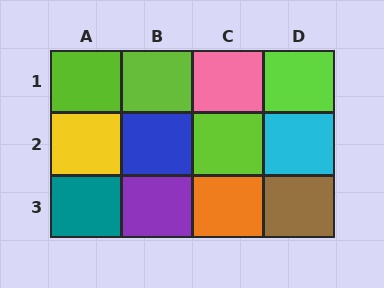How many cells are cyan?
1 cell is cyan.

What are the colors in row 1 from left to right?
Lime, lime, pink, lime.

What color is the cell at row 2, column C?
Lime.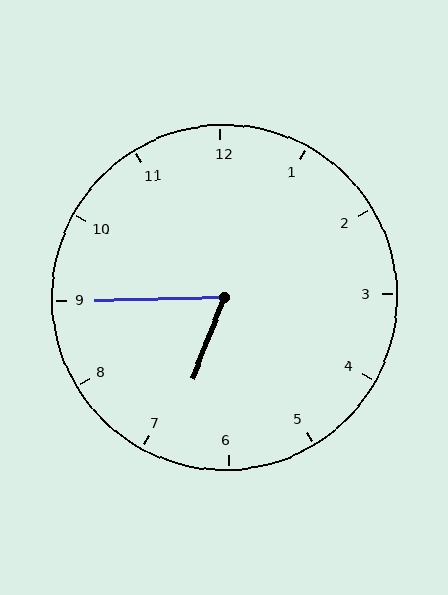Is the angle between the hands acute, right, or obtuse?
It is acute.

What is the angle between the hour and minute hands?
Approximately 68 degrees.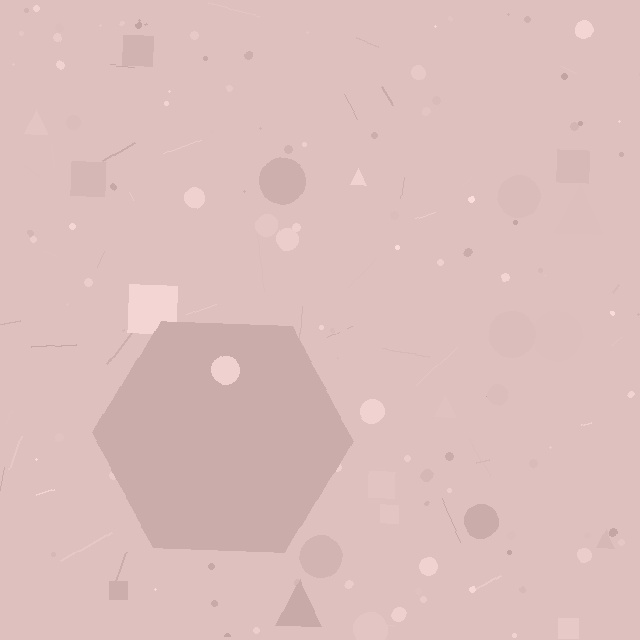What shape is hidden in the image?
A hexagon is hidden in the image.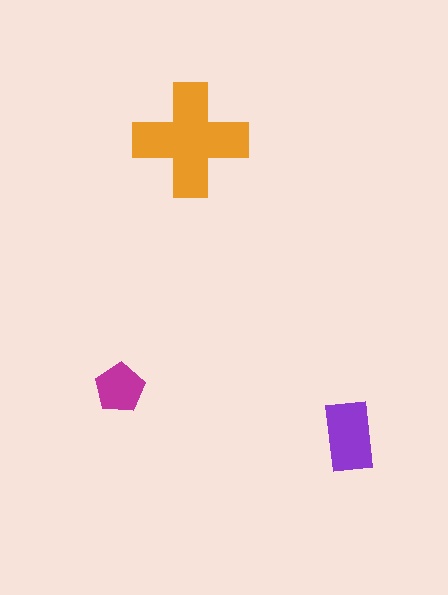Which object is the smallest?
The magenta pentagon.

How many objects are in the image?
There are 3 objects in the image.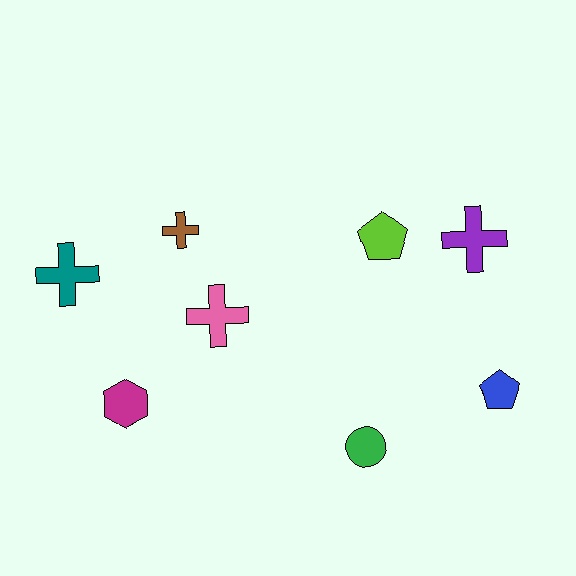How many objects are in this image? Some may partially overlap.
There are 8 objects.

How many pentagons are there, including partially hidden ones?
There are 2 pentagons.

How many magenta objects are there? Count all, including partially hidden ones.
There is 1 magenta object.